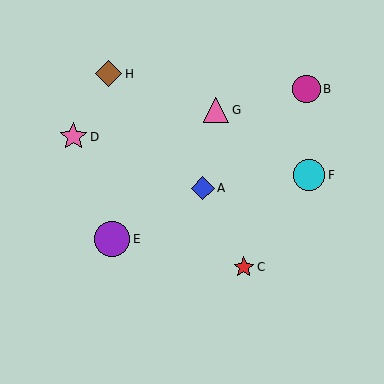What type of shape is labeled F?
Shape F is a cyan circle.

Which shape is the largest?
The purple circle (labeled E) is the largest.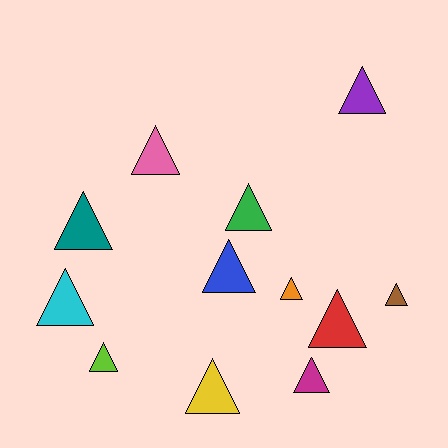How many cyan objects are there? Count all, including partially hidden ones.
There is 1 cyan object.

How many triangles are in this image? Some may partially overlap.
There are 12 triangles.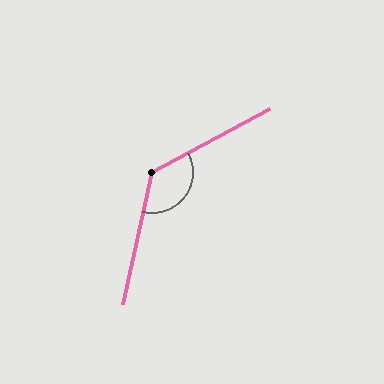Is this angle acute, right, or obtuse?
It is obtuse.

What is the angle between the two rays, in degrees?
Approximately 131 degrees.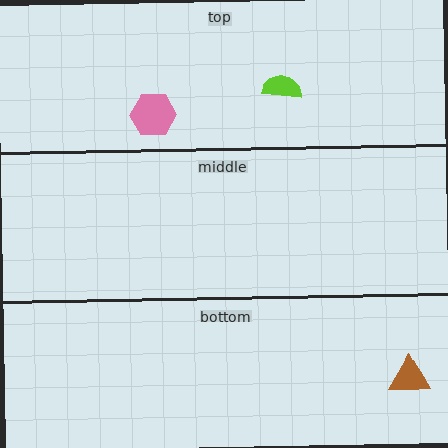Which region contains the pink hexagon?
The top region.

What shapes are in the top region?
The lime semicircle, the pink hexagon.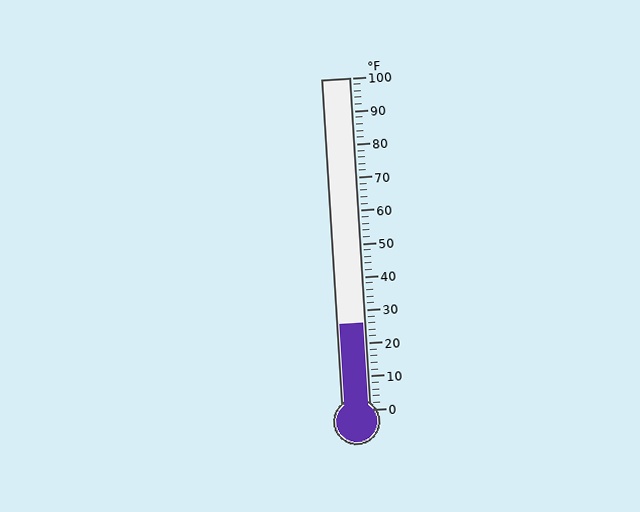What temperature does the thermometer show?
The thermometer shows approximately 26°F.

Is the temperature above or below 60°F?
The temperature is below 60°F.